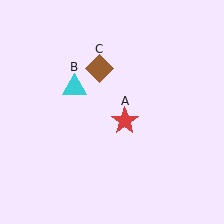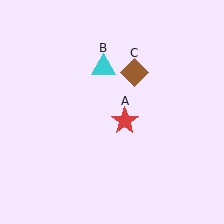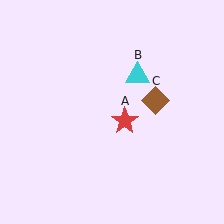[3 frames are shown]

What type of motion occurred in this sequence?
The cyan triangle (object B), brown diamond (object C) rotated clockwise around the center of the scene.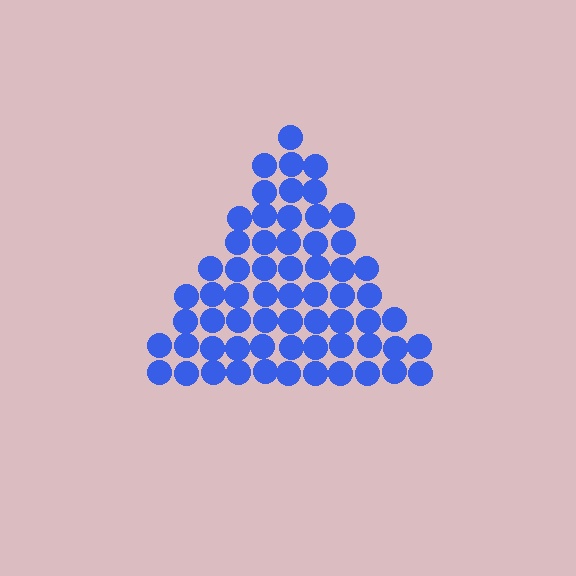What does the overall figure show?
The overall figure shows a triangle.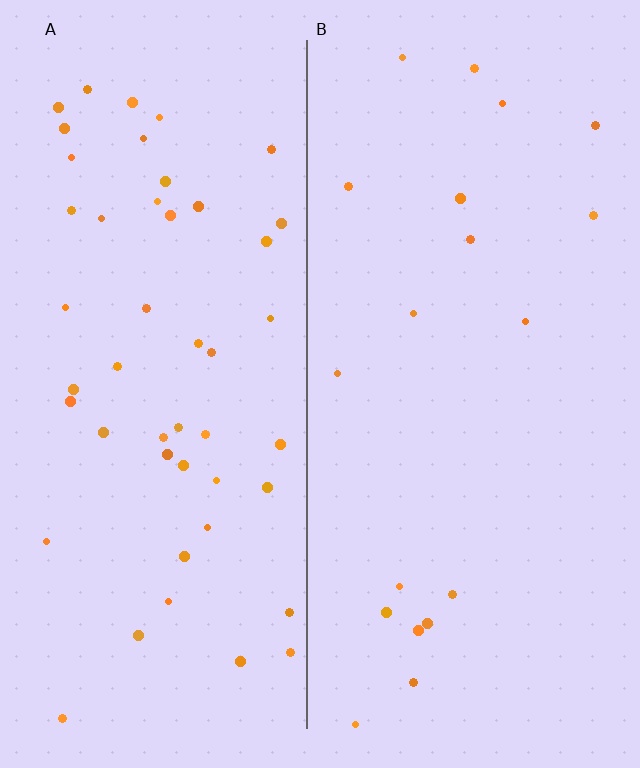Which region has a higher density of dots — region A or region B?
A (the left).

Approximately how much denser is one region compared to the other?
Approximately 2.6× — region A over region B.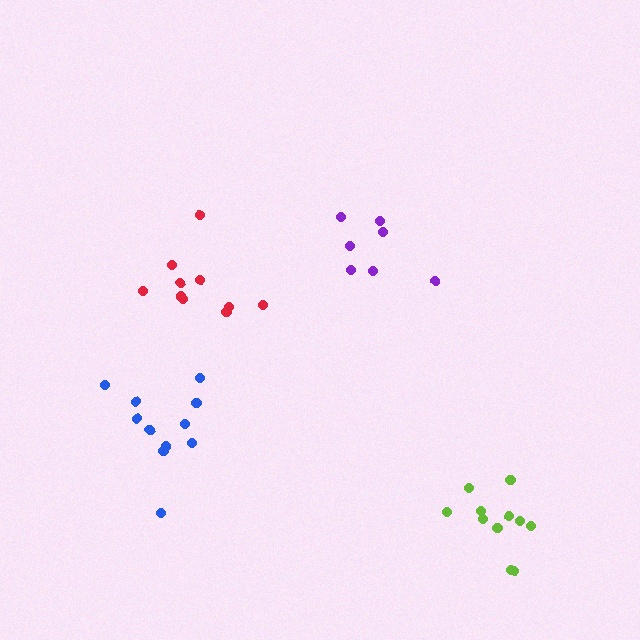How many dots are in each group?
Group 1: 10 dots, Group 2: 7 dots, Group 3: 11 dots, Group 4: 11 dots (39 total).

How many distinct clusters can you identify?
There are 4 distinct clusters.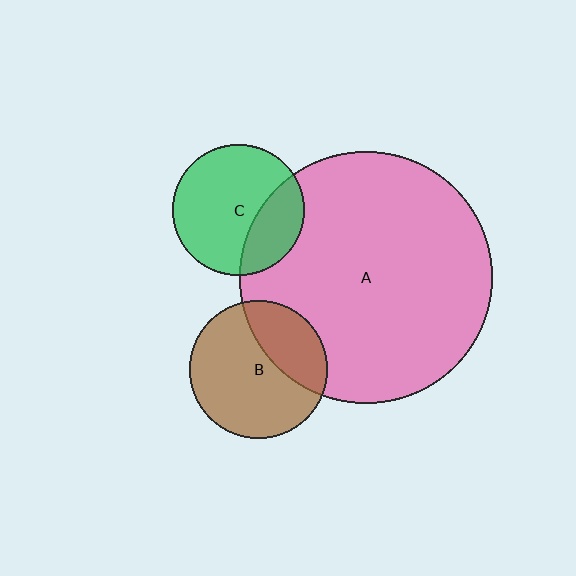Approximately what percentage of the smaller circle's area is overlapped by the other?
Approximately 30%.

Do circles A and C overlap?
Yes.